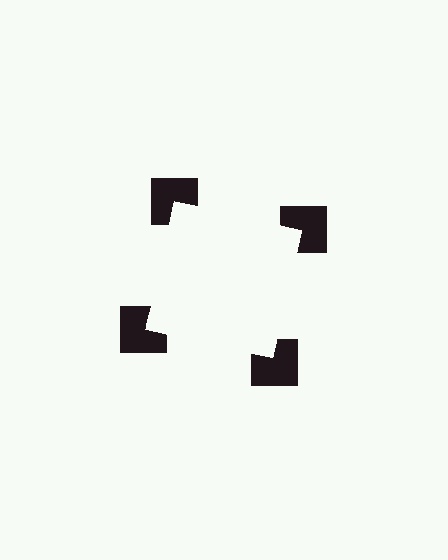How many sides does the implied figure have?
4 sides.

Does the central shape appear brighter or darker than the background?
It typically appears slightly brighter than the background, even though no actual brightness change is drawn.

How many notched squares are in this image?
There are 4 — one at each vertex of the illusory square.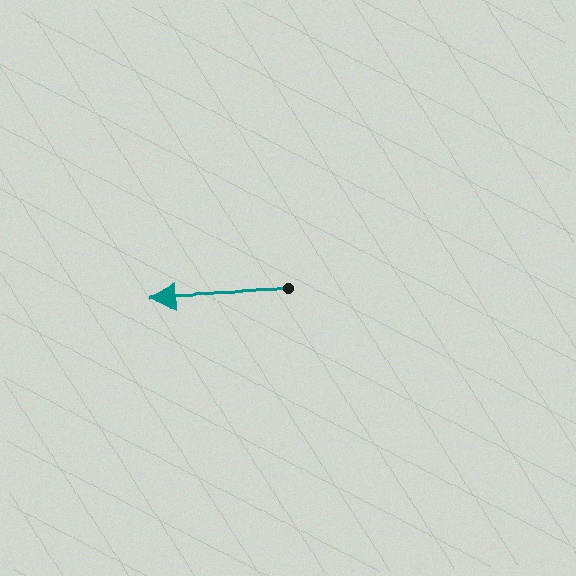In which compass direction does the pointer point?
West.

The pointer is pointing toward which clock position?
Roughly 9 o'clock.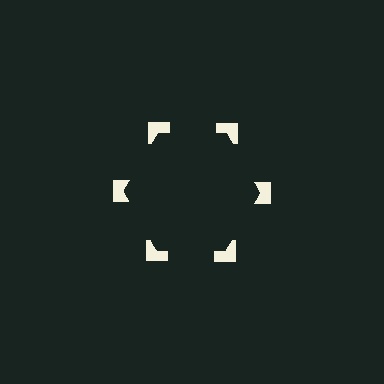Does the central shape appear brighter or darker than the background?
It typically appears slightly darker than the background, even though no actual brightness change is drawn.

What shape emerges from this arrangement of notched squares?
An illusory hexagon — its edges are inferred from the aligned wedge cuts in the notched squares, not physically drawn.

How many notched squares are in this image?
There are 6 — one at each vertex of the illusory hexagon.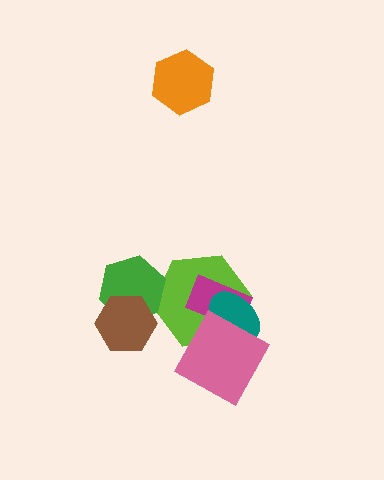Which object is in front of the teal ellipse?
The pink diamond is in front of the teal ellipse.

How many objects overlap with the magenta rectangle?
3 objects overlap with the magenta rectangle.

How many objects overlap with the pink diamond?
3 objects overlap with the pink diamond.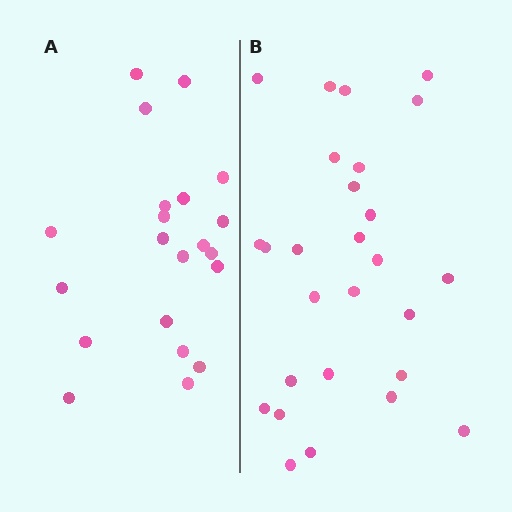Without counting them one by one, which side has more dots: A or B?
Region B (the right region) has more dots.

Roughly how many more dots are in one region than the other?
Region B has about 6 more dots than region A.